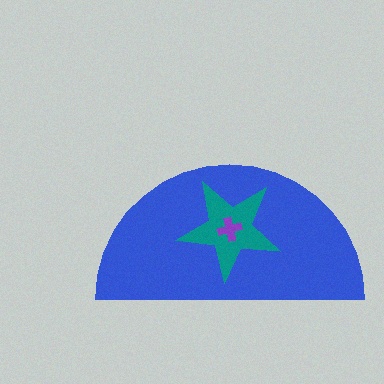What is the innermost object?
The purple cross.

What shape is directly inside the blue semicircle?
The teal star.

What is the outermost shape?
The blue semicircle.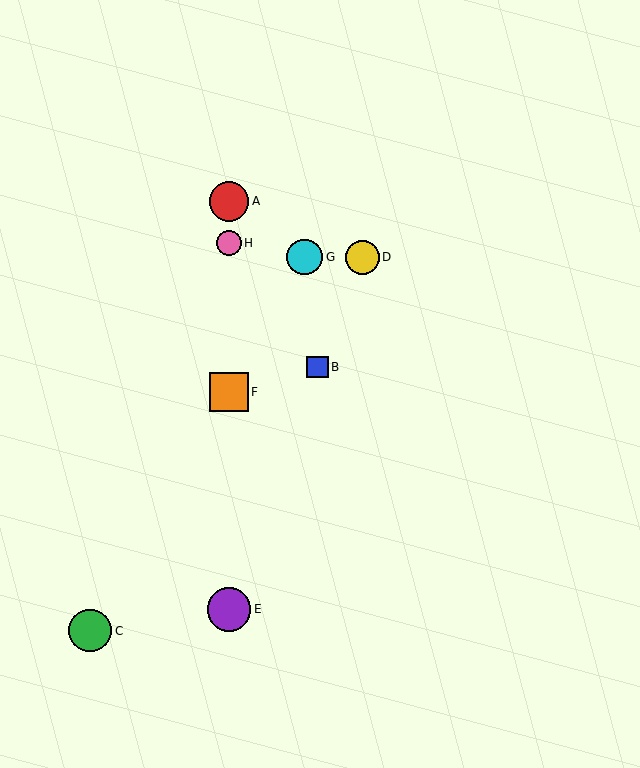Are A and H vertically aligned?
Yes, both are at x≈229.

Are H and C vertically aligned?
No, H is at x≈229 and C is at x≈90.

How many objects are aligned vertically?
4 objects (A, E, F, H) are aligned vertically.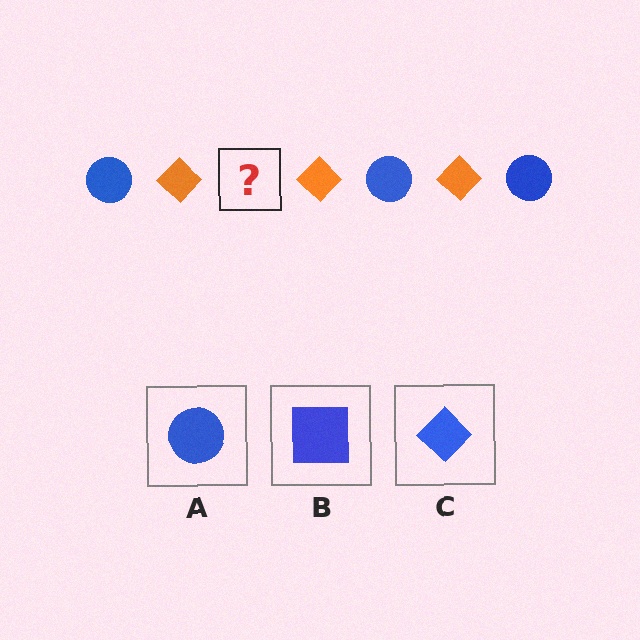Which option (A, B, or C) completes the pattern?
A.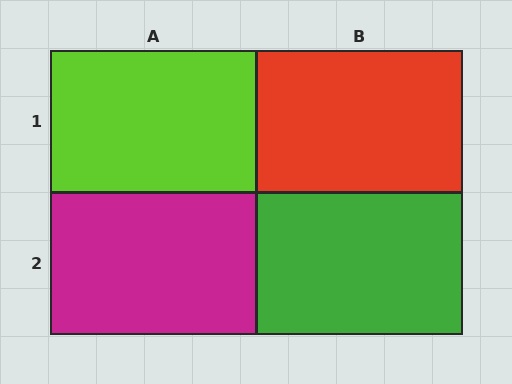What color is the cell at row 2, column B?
Green.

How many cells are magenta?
1 cell is magenta.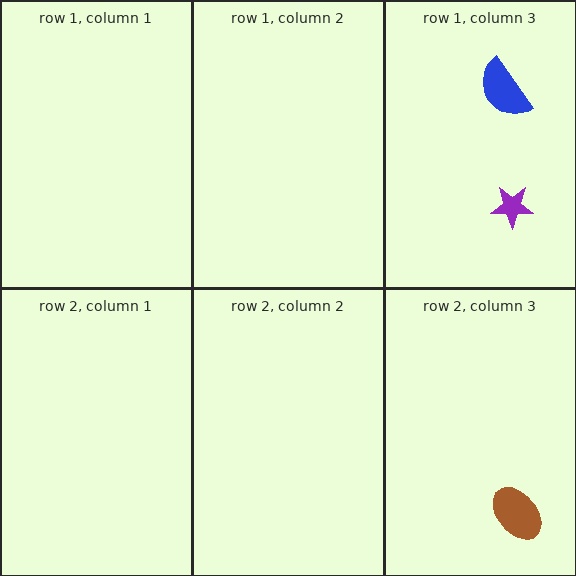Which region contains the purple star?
The row 1, column 3 region.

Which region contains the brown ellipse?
The row 2, column 3 region.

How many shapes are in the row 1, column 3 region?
2.